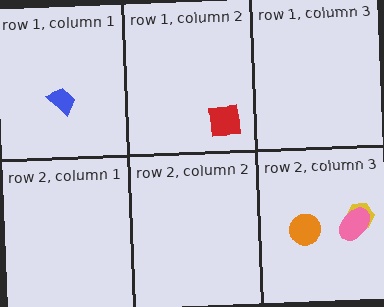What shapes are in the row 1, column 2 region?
The red square.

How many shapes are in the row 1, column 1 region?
1.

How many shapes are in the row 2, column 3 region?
3.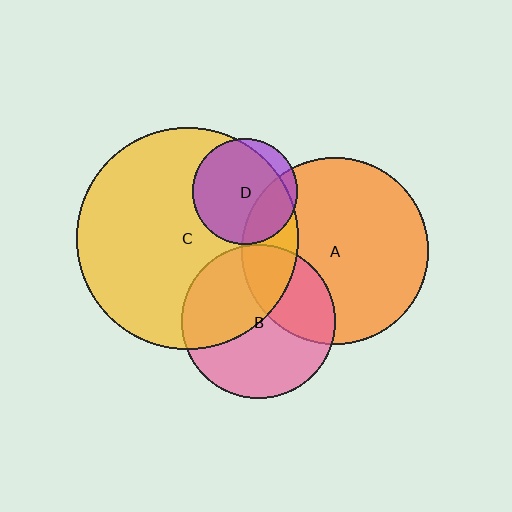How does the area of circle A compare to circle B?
Approximately 1.5 times.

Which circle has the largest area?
Circle C (yellow).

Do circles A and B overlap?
Yes.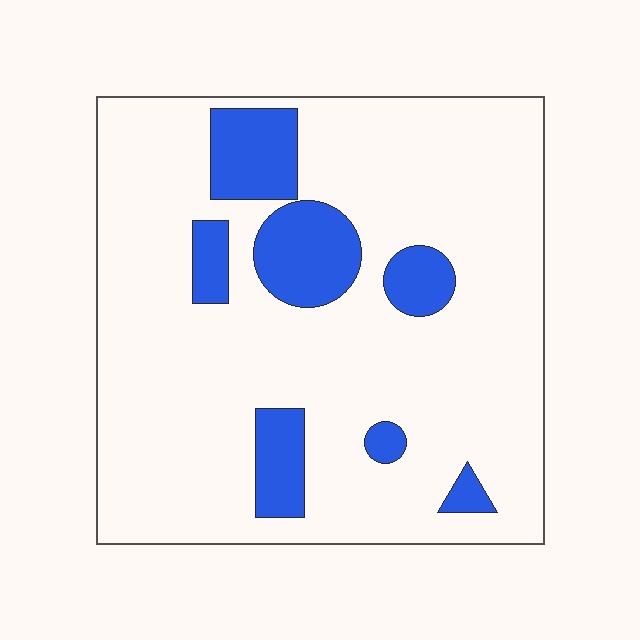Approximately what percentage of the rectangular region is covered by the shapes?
Approximately 15%.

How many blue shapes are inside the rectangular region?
7.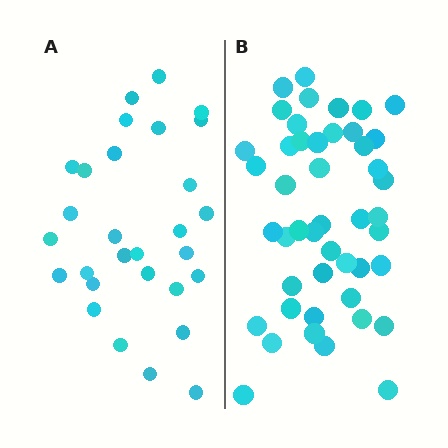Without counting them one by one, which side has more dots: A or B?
Region B (the right region) has more dots.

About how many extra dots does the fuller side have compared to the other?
Region B has approximately 15 more dots than region A.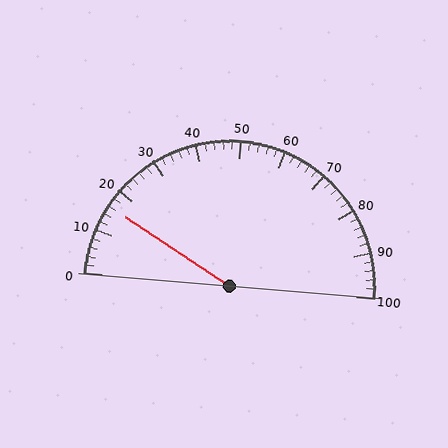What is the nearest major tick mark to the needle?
The nearest major tick mark is 20.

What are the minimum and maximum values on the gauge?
The gauge ranges from 0 to 100.